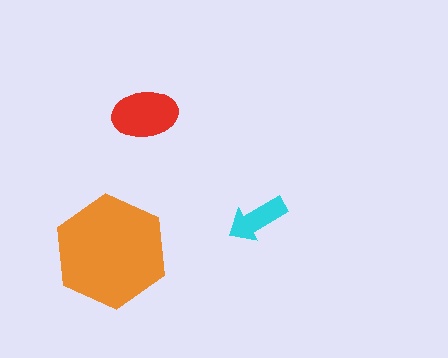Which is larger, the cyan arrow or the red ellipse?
The red ellipse.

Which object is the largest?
The orange hexagon.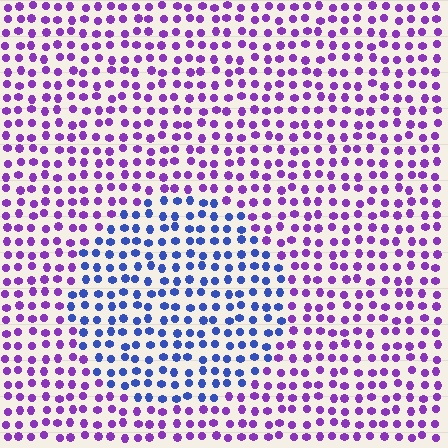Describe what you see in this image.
The image is filled with small purple elements in a uniform arrangement. A circle-shaped region is visible where the elements are tinted to a slightly different hue, forming a subtle color boundary.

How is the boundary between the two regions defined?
The boundary is defined purely by a slight shift in hue (about 51 degrees). Spacing, size, and orientation are identical on both sides.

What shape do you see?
I see a circle.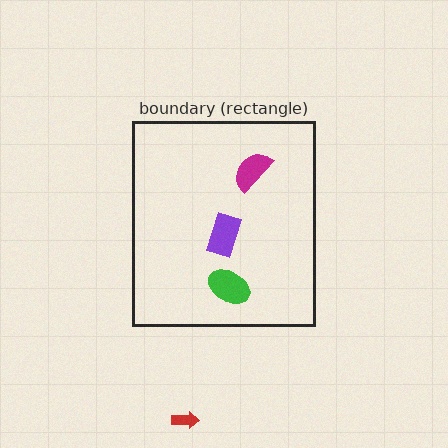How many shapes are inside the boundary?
3 inside, 1 outside.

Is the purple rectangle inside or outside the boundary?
Inside.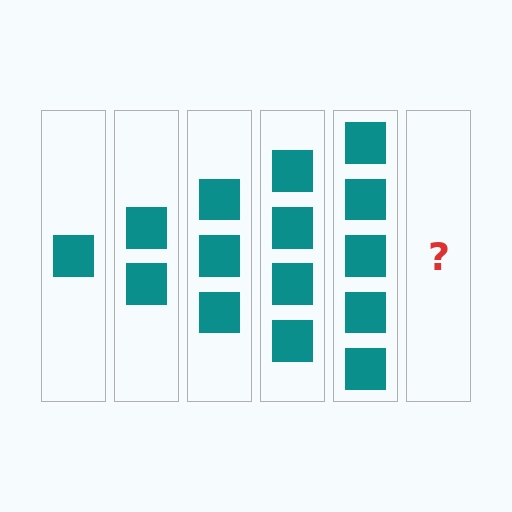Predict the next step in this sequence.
The next step is 6 squares.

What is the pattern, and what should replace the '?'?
The pattern is that each step adds one more square. The '?' should be 6 squares.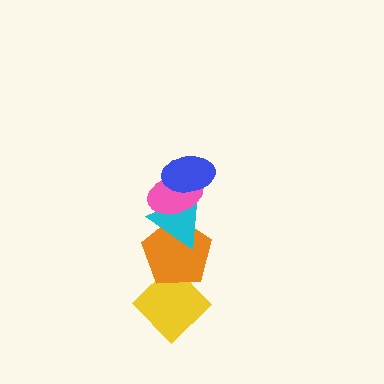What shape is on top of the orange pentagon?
The cyan triangle is on top of the orange pentagon.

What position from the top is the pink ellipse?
The pink ellipse is 2nd from the top.